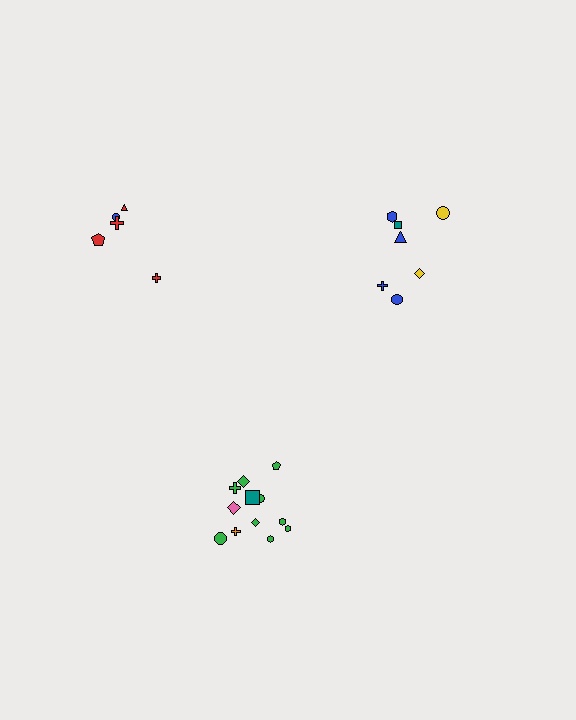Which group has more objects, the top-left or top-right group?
The top-right group.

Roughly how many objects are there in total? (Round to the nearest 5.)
Roughly 25 objects in total.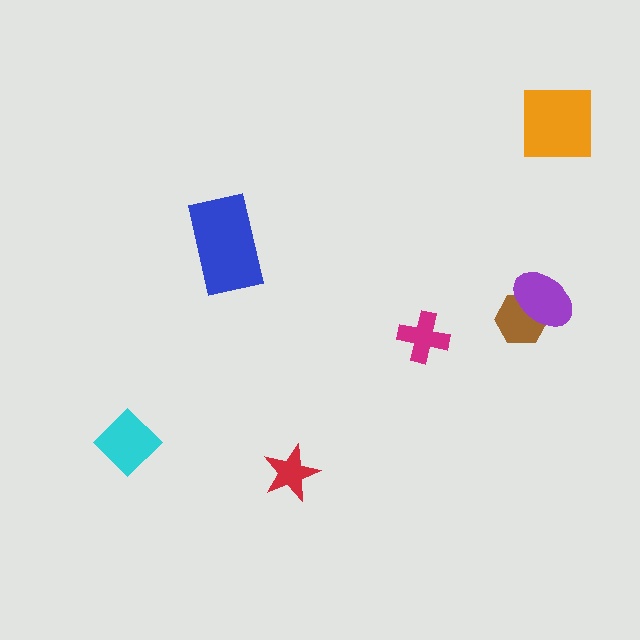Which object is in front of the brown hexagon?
The purple ellipse is in front of the brown hexagon.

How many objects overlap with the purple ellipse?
1 object overlaps with the purple ellipse.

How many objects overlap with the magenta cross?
0 objects overlap with the magenta cross.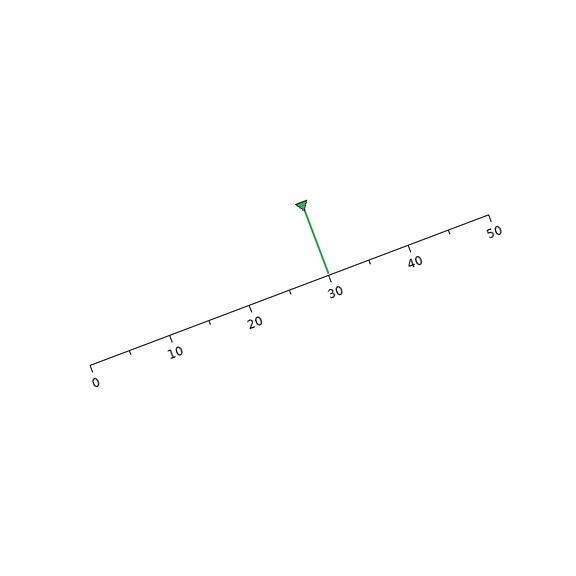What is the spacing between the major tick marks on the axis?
The major ticks are spaced 10 apart.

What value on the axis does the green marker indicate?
The marker indicates approximately 30.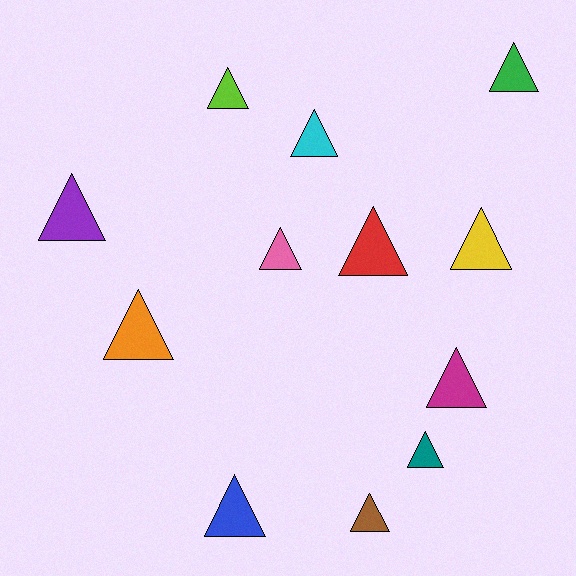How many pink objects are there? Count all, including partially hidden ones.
There is 1 pink object.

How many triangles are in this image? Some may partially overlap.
There are 12 triangles.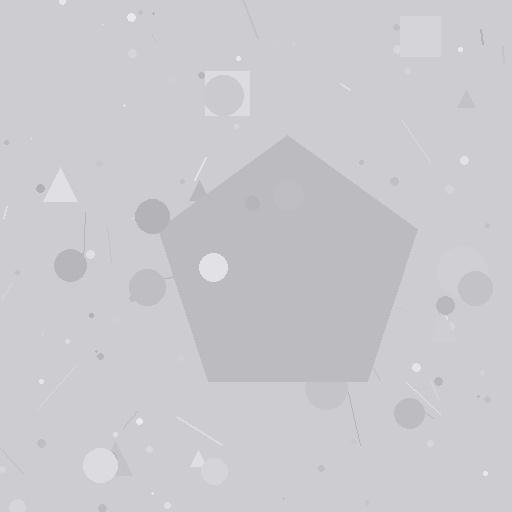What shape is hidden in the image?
A pentagon is hidden in the image.